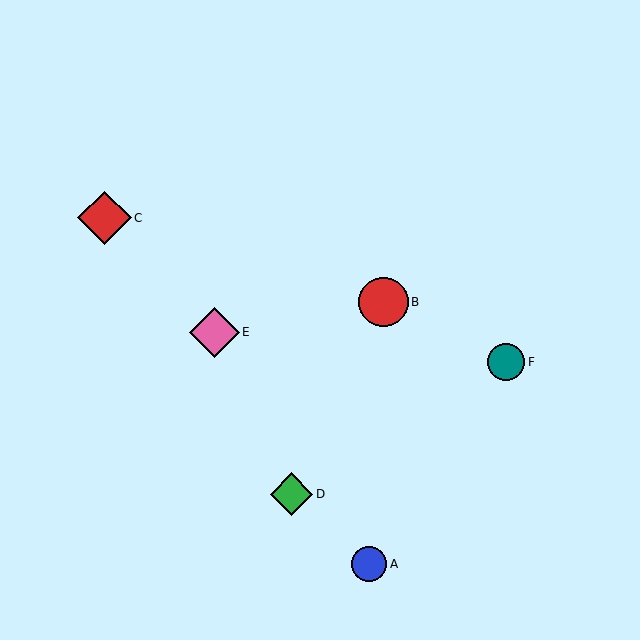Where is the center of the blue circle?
The center of the blue circle is at (369, 564).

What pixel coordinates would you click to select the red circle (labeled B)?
Click at (384, 302) to select the red circle B.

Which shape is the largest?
The red diamond (labeled C) is the largest.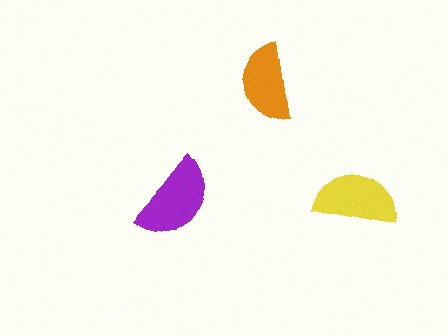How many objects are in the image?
There are 3 objects in the image.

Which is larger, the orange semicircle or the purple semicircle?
The purple one.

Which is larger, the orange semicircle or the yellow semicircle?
The yellow one.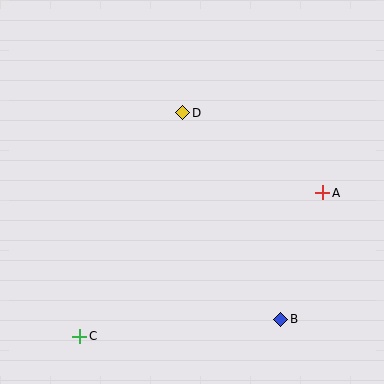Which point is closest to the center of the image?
Point D at (183, 113) is closest to the center.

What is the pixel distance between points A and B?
The distance between A and B is 133 pixels.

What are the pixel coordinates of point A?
Point A is at (323, 193).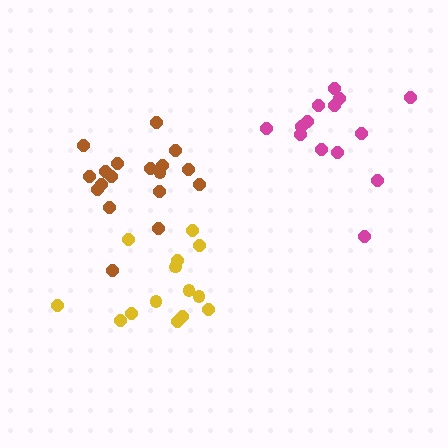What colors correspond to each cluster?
The clusters are colored: brown, magenta, yellow.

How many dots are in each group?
Group 1: 18 dots, Group 2: 14 dots, Group 3: 14 dots (46 total).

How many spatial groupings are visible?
There are 3 spatial groupings.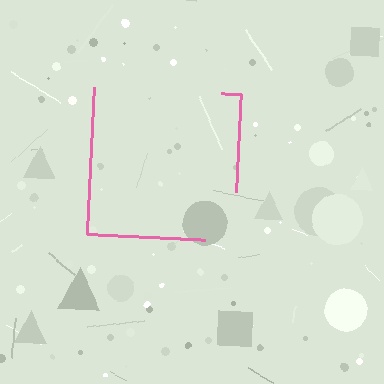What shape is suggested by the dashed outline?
The dashed outline suggests a square.